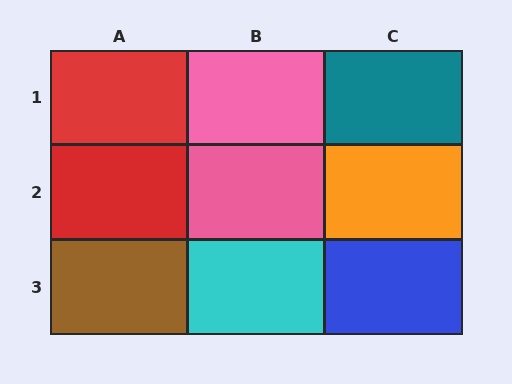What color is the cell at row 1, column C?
Teal.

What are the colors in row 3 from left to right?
Brown, cyan, blue.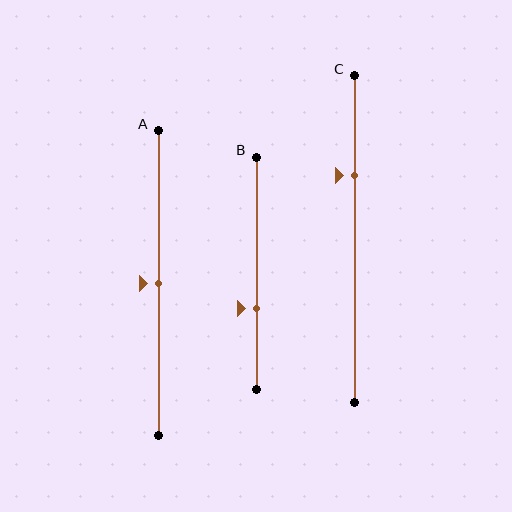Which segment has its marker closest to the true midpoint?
Segment A has its marker closest to the true midpoint.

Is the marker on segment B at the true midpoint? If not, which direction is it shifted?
No, the marker on segment B is shifted downward by about 15% of the segment length.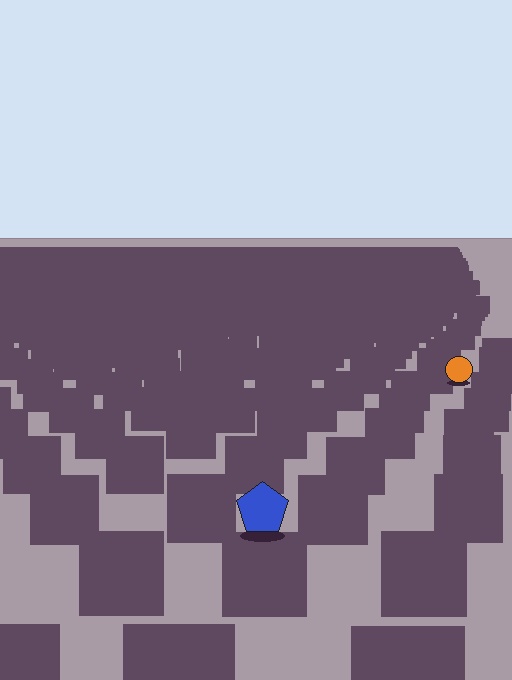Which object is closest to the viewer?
The blue pentagon is closest. The texture marks near it are larger and more spread out.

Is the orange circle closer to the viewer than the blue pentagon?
No. The blue pentagon is closer — you can tell from the texture gradient: the ground texture is coarser near it.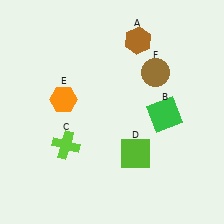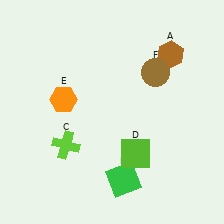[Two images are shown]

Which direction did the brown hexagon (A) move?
The brown hexagon (A) moved right.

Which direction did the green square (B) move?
The green square (B) moved down.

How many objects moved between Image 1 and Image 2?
2 objects moved between the two images.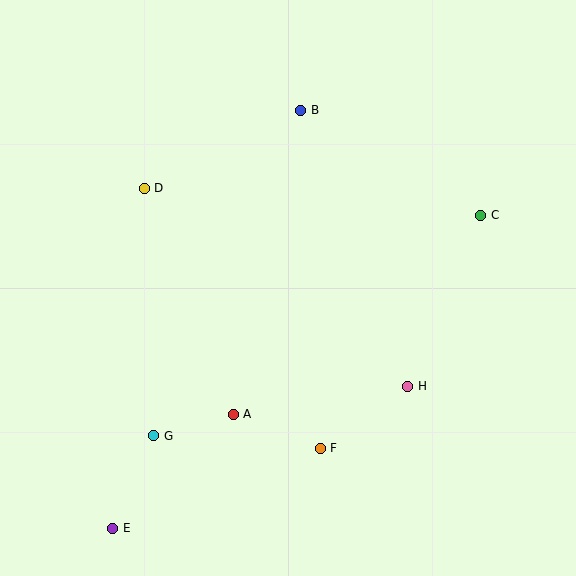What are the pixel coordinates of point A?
Point A is at (233, 414).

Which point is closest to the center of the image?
Point A at (233, 414) is closest to the center.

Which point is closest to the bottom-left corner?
Point E is closest to the bottom-left corner.